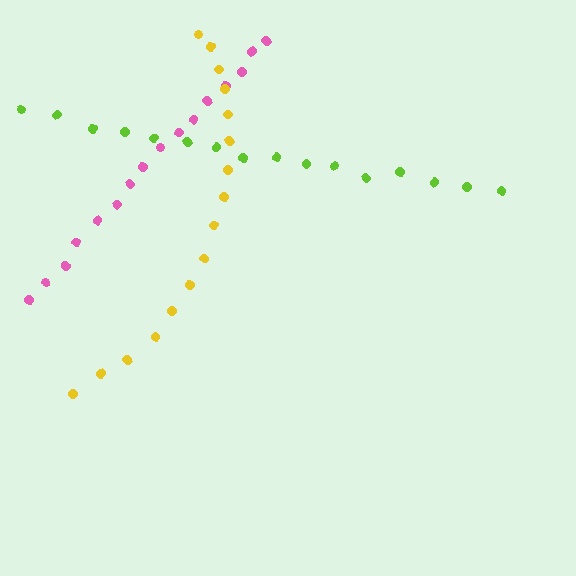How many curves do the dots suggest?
There are 3 distinct paths.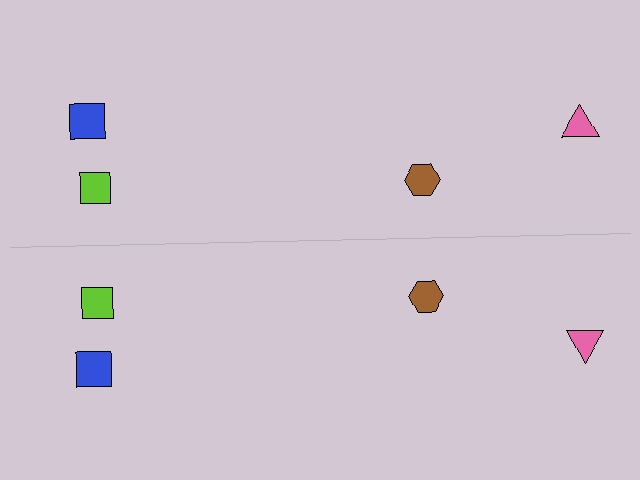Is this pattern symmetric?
Yes, this pattern has bilateral (reflection) symmetry.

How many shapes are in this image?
There are 8 shapes in this image.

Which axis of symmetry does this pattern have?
The pattern has a horizontal axis of symmetry running through the center of the image.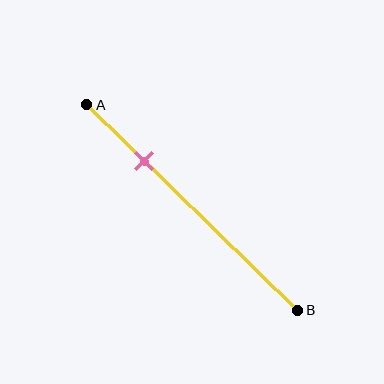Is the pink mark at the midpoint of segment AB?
No, the mark is at about 25% from A, not at the 50% midpoint.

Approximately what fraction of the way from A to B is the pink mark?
The pink mark is approximately 25% of the way from A to B.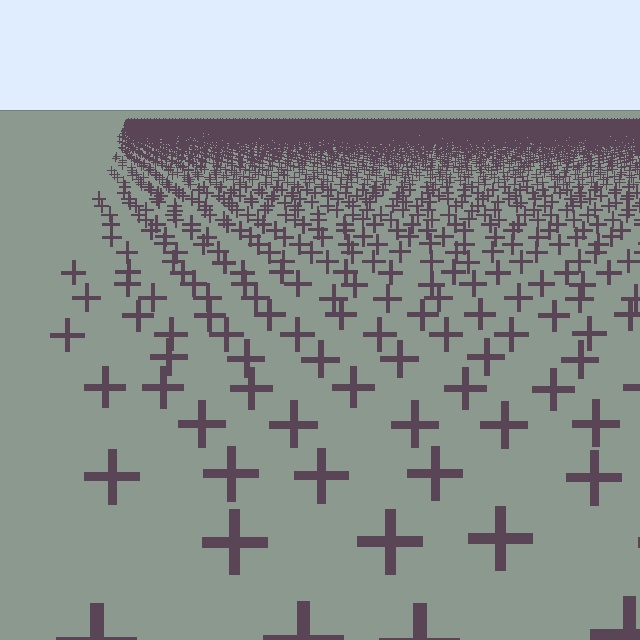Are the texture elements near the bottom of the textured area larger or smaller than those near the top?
Larger. Near the bottom, elements are closer to the viewer and appear at a bigger on-screen size.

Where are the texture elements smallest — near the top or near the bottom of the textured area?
Near the top.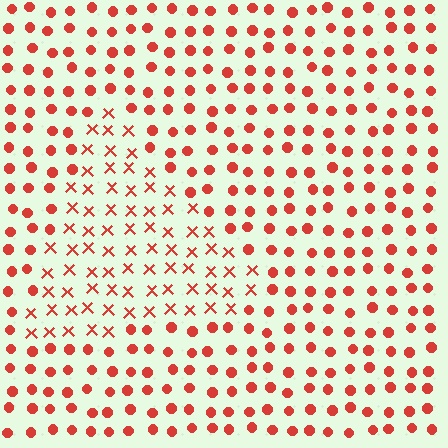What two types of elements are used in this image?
The image uses X marks inside the triangle region and circles outside it.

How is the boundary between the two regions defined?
The boundary is defined by a change in element shape: X marks inside vs. circles outside. All elements share the same color and spacing.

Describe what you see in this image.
The image is filled with small red elements arranged in a uniform grid. A triangle-shaped region contains X marks, while the surrounding area contains circles. The boundary is defined purely by the change in element shape.